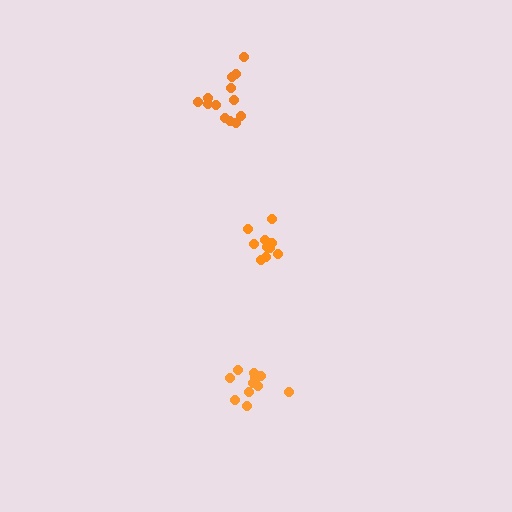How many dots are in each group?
Group 1: 11 dots, Group 2: 11 dots, Group 3: 13 dots (35 total).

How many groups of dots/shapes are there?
There are 3 groups.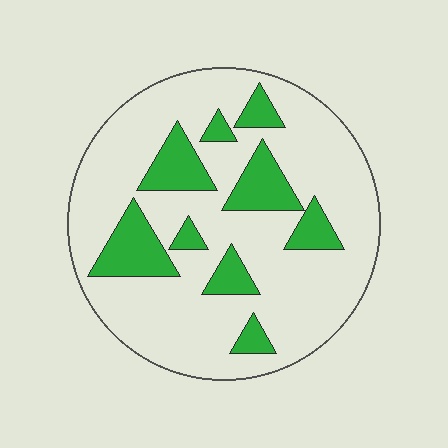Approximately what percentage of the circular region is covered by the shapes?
Approximately 20%.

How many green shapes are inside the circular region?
9.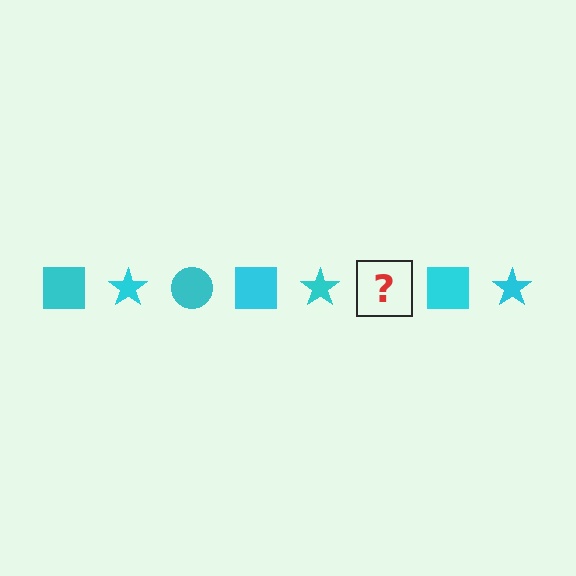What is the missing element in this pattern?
The missing element is a cyan circle.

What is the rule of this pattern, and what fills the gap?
The rule is that the pattern cycles through square, star, circle shapes in cyan. The gap should be filled with a cyan circle.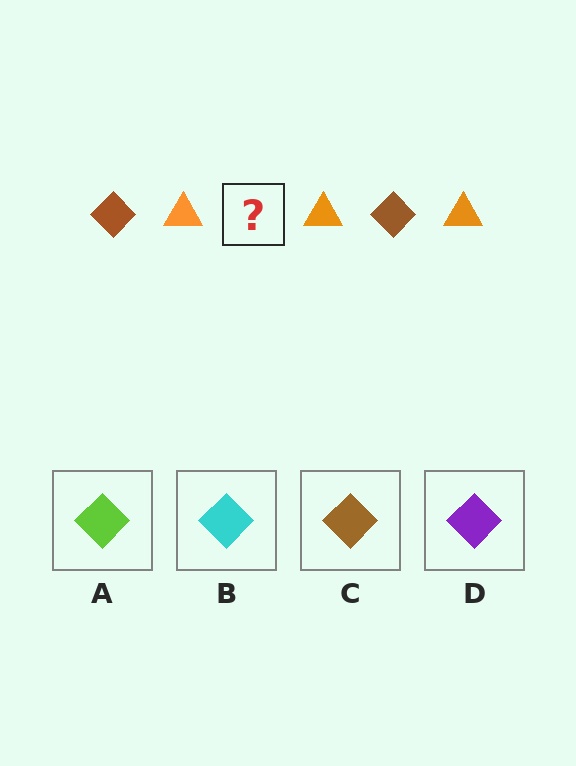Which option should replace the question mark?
Option C.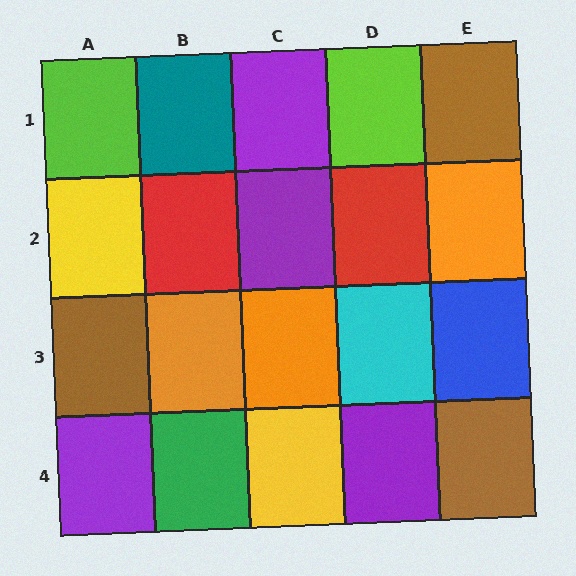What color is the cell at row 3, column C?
Orange.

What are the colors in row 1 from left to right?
Lime, teal, purple, lime, brown.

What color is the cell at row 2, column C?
Purple.